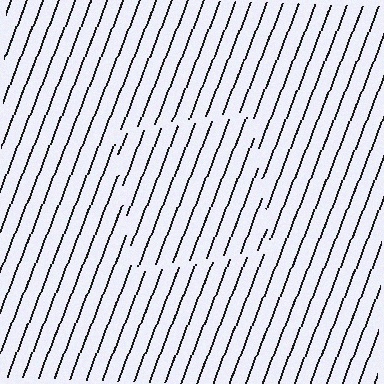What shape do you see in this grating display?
An illusory square. The interior of the shape contains the same grating, shifted by half a period — the contour is defined by the phase discontinuity where line-ends from the inner and outer gratings abut.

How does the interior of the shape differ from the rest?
The interior of the shape contains the same grating, shifted by half a period — the contour is defined by the phase discontinuity where line-ends from the inner and outer gratings abut.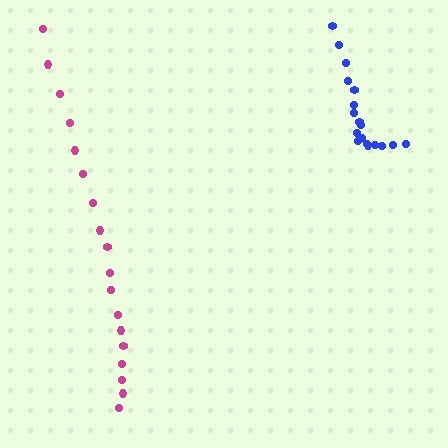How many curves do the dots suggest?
There are 2 distinct paths.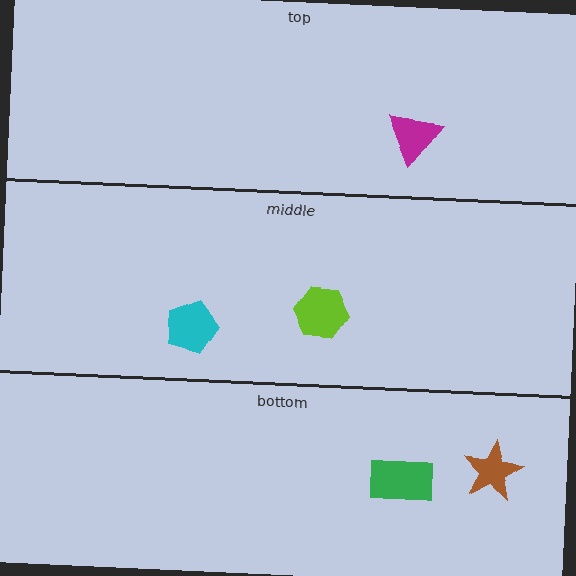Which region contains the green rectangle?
The bottom region.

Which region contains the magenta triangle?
The top region.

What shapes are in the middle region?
The lime hexagon, the cyan pentagon.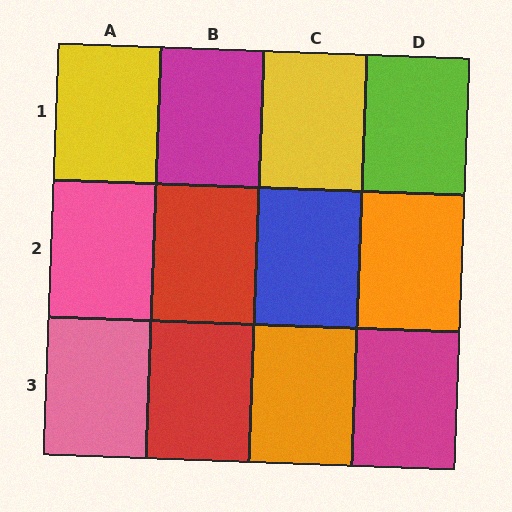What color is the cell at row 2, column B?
Red.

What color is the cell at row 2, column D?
Orange.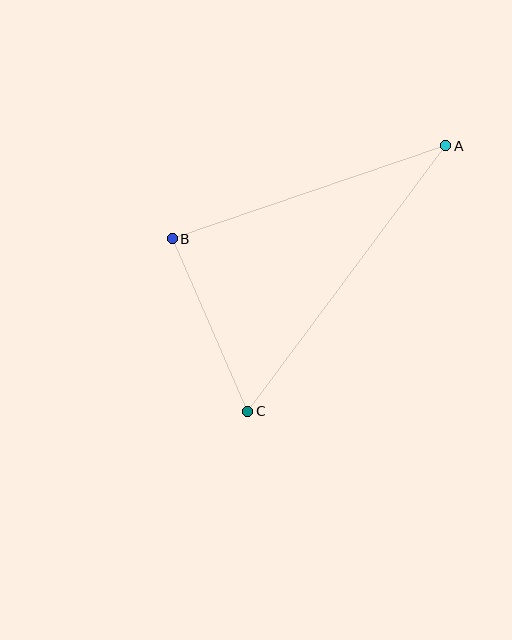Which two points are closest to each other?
Points B and C are closest to each other.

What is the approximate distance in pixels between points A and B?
The distance between A and B is approximately 289 pixels.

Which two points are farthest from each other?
Points A and C are farthest from each other.